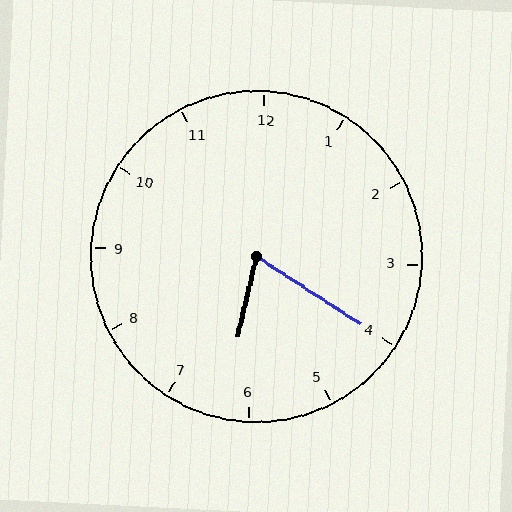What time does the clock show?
6:20.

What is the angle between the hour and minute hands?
Approximately 70 degrees.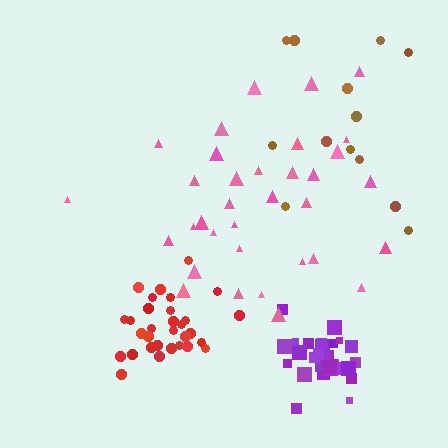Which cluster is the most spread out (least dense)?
Brown.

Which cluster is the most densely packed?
Red.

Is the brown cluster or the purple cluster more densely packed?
Purple.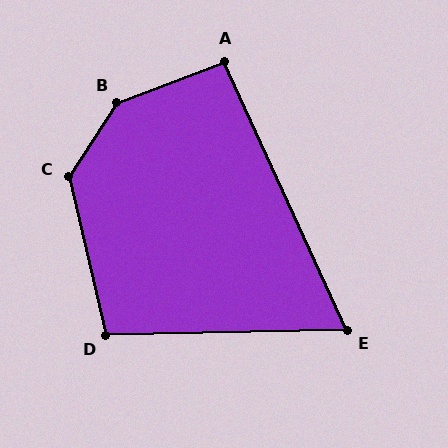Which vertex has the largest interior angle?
B, at approximately 143 degrees.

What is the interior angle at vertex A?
Approximately 94 degrees (approximately right).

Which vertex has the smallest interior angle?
E, at approximately 67 degrees.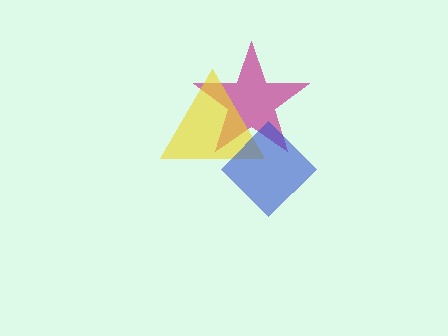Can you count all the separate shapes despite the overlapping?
Yes, there are 3 separate shapes.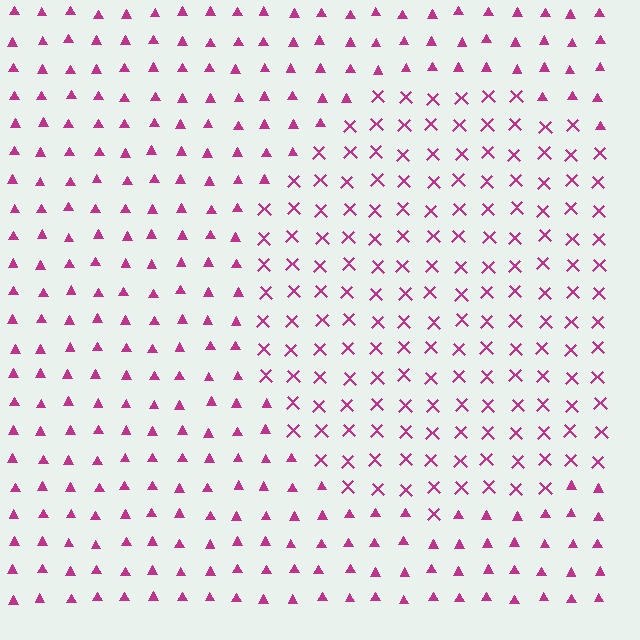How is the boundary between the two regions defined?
The boundary is defined by a change in element shape: X marks inside vs. triangles outside. All elements share the same color and spacing.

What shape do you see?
I see a circle.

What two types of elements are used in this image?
The image uses X marks inside the circle region and triangles outside it.